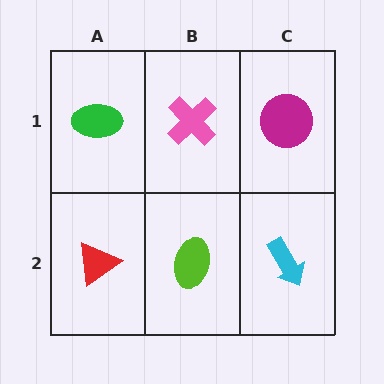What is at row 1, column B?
A pink cross.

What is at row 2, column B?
A lime ellipse.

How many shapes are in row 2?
3 shapes.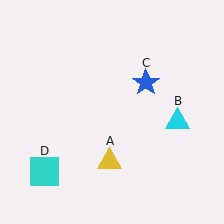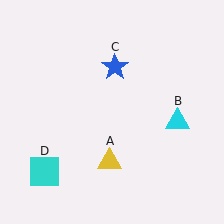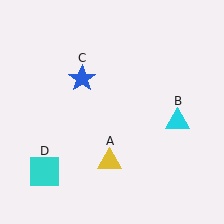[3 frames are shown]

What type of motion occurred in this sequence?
The blue star (object C) rotated counterclockwise around the center of the scene.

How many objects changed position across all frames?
1 object changed position: blue star (object C).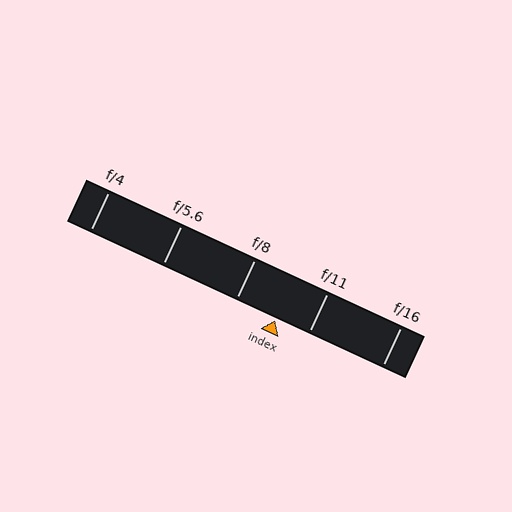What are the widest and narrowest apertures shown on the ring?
The widest aperture shown is f/4 and the narrowest is f/16.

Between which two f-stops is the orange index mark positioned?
The index mark is between f/8 and f/11.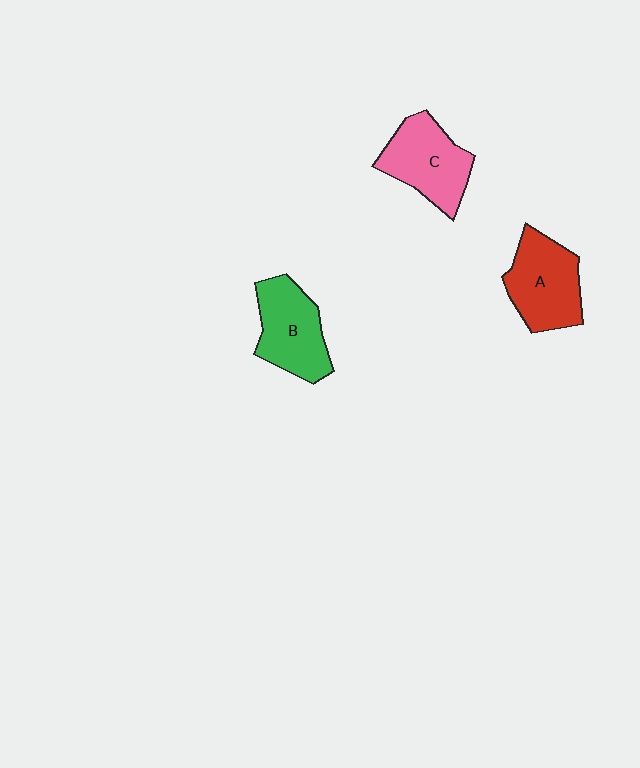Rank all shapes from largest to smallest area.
From largest to smallest: A (red), C (pink), B (green).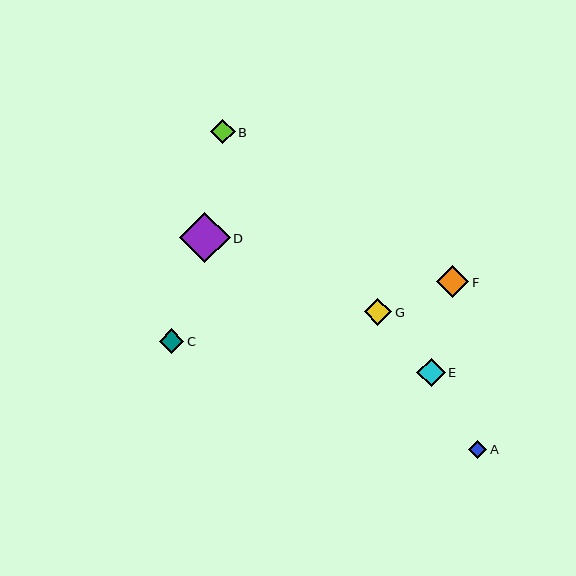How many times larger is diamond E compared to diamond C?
Diamond E is approximately 1.2 times the size of diamond C.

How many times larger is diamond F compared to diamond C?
Diamond F is approximately 1.3 times the size of diamond C.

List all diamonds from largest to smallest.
From largest to smallest: D, F, E, G, B, C, A.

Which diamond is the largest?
Diamond D is the largest with a size of approximately 50 pixels.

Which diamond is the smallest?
Diamond A is the smallest with a size of approximately 18 pixels.